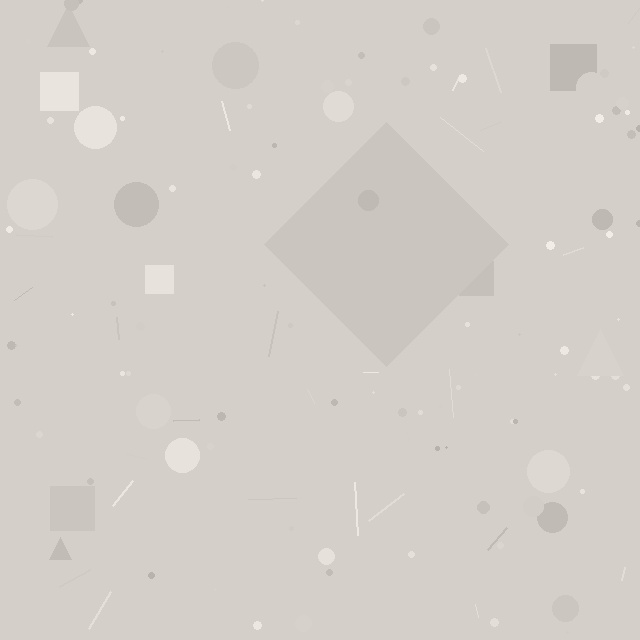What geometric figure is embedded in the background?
A diamond is embedded in the background.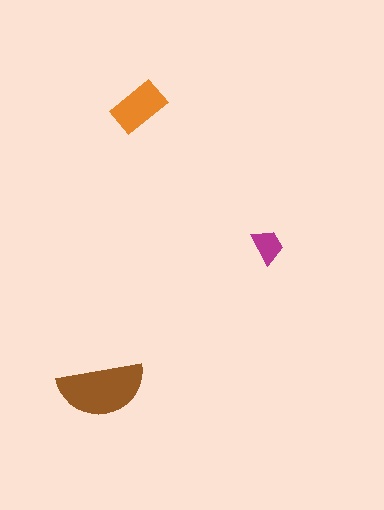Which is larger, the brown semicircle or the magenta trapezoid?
The brown semicircle.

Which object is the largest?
The brown semicircle.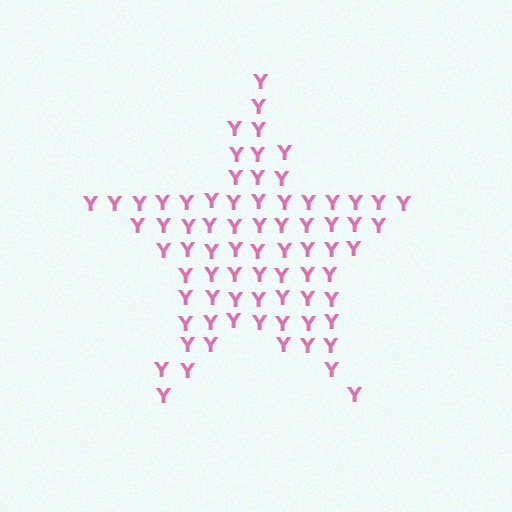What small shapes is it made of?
It is made of small letter Y's.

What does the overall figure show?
The overall figure shows a star.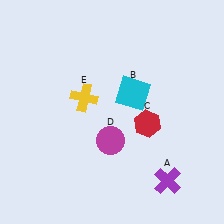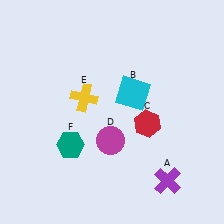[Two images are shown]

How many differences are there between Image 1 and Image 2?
There is 1 difference between the two images.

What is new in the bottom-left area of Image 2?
A teal hexagon (F) was added in the bottom-left area of Image 2.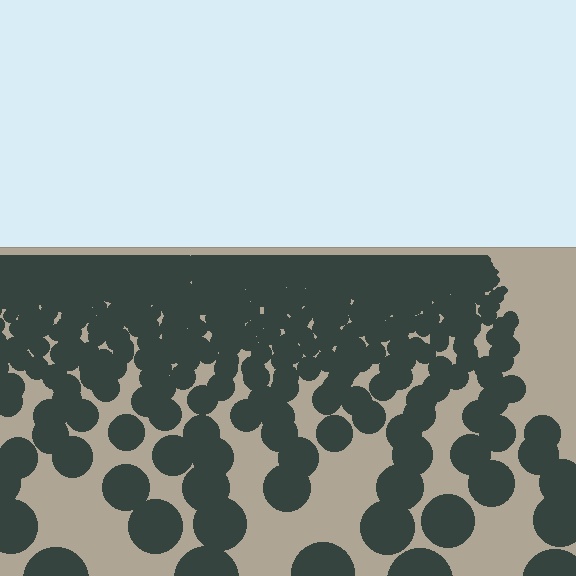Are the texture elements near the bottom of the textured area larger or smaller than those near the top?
Larger. Near the bottom, elements are closer to the viewer and appear at a bigger on-screen size.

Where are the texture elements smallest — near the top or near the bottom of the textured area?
Near the top.